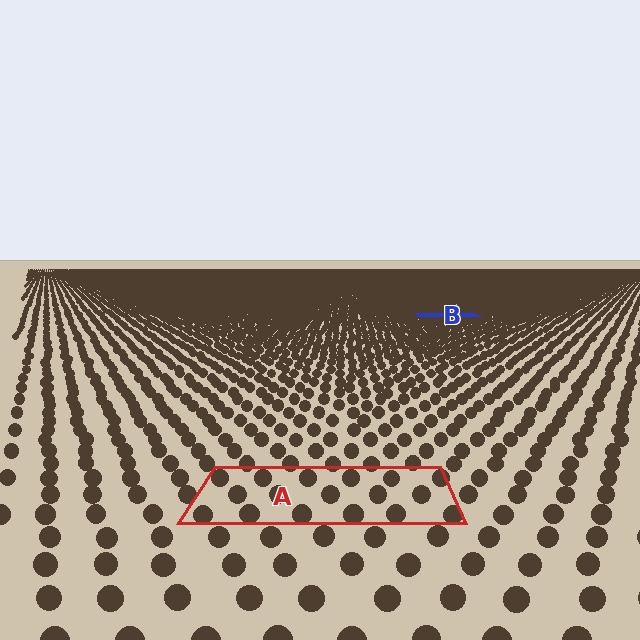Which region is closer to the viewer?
Region A is closer. The texture elements there are larger and more spread out.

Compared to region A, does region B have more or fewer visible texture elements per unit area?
Region B has more texture elements per unit area — they are packed more densely because it is farther away.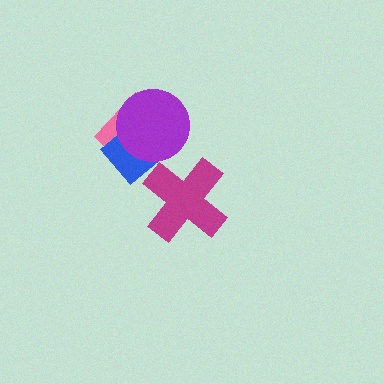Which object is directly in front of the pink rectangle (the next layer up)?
The blue diamond is directly in front of the pink rectangle.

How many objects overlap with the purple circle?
2 objects overlap with the purple circle.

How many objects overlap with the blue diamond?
2 objects overlap with the blue diamond.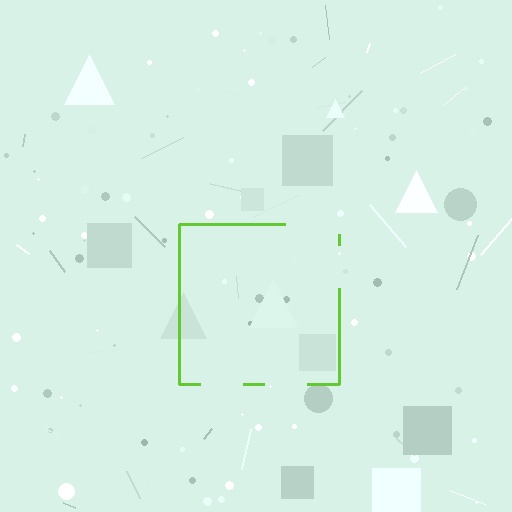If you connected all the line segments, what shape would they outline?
They would outline a square.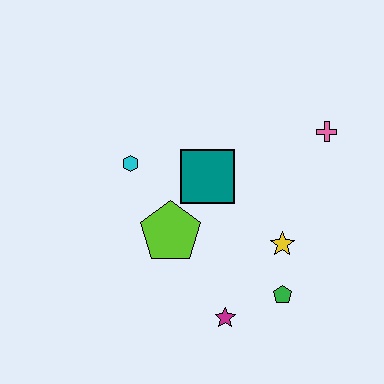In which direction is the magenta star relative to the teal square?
The magenta star is below the teal square.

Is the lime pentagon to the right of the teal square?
No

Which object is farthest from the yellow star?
The cyan hexagon is farthest from the yellow star.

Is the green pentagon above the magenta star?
Yes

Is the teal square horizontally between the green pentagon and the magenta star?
No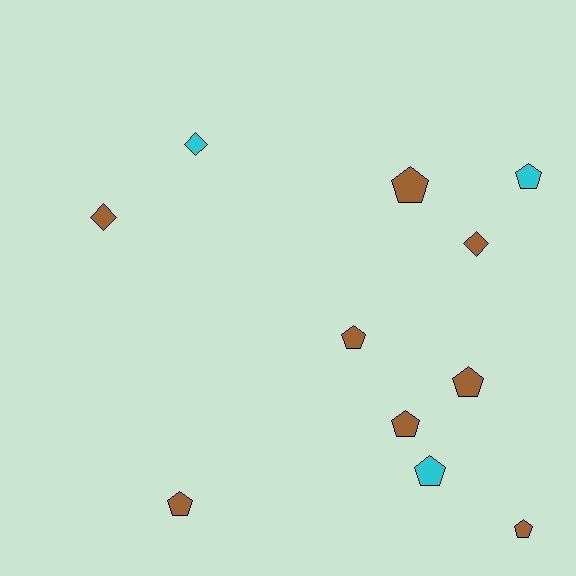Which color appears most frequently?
Brown, with 8 objects.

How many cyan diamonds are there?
There is 1 cyan diamond.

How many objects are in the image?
There are 11 objects.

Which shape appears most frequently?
Pentagon, with 8 objects.